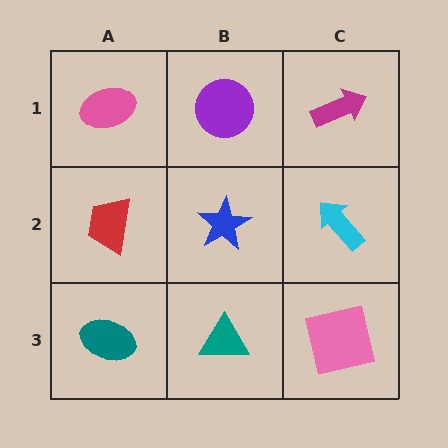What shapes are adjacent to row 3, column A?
A red trapezoid (row 2, column A), a teal triangle (row 3, column B).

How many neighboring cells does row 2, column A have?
3.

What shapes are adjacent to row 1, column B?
A blue star (row 2, column B), a pink ellipse (row 1, column A), a magenta arrow (row 1, column C).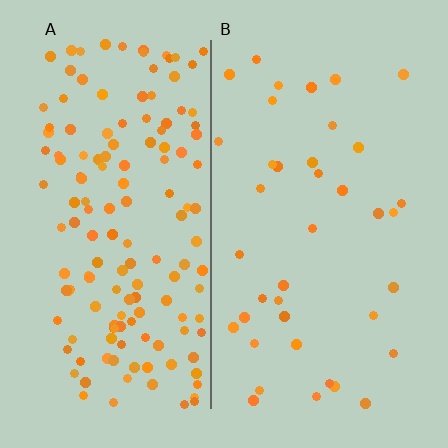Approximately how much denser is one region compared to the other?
Approximately 3.8× — region A over region B.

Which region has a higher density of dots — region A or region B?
A (the left).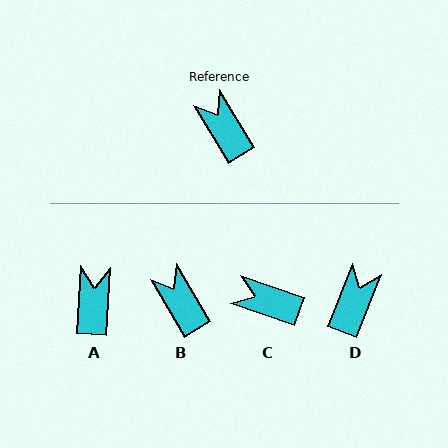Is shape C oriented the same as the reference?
No, it is off by about 41 degrees.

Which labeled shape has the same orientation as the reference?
B.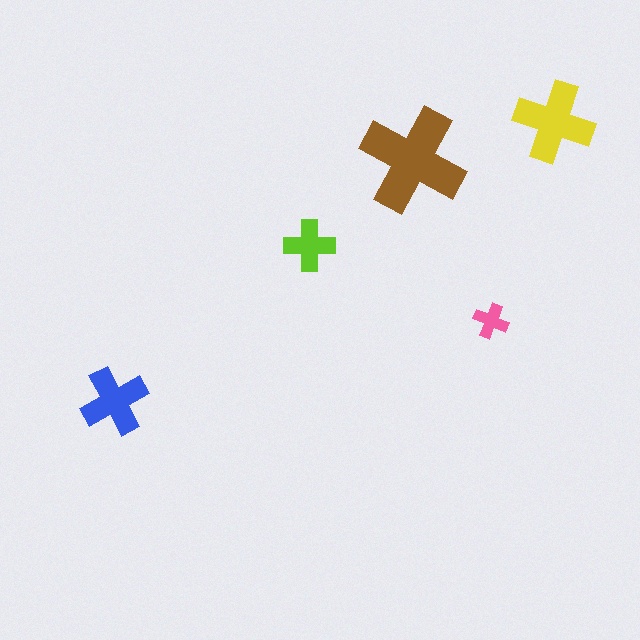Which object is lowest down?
The blue cross is bottommost.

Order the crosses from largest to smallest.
the brown one, the yellow one, the blue one, the lime one, the pink one.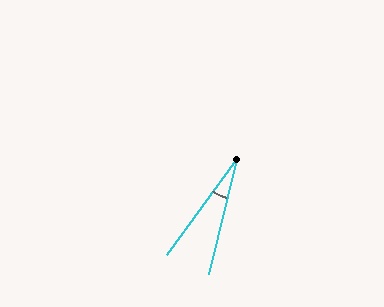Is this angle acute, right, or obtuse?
It is acute.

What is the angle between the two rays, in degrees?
Approximately 23 degrees.